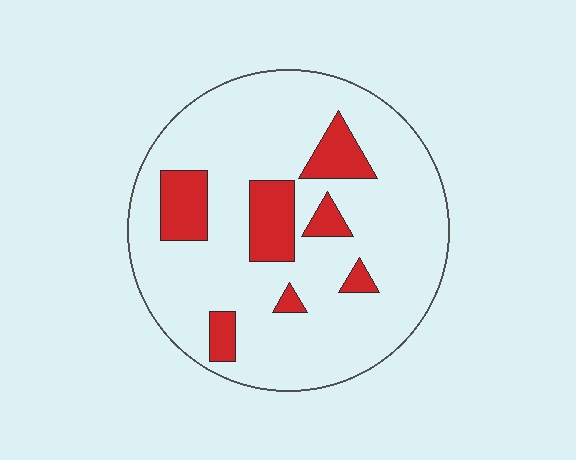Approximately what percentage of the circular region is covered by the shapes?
Approximately 15%.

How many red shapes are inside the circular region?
7.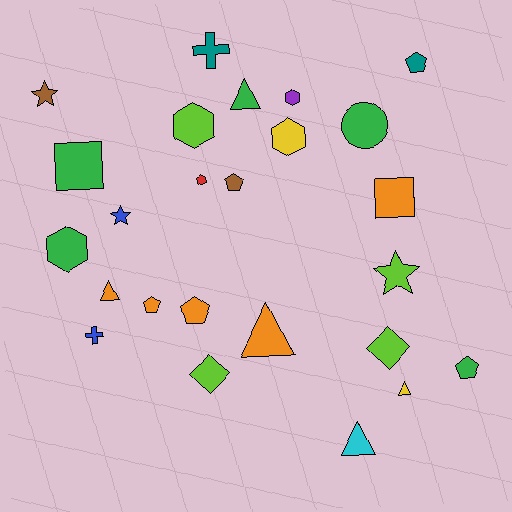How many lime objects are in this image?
There are 4 lime objects.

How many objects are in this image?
There are 25 objects.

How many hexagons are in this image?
There are 5 hexagons.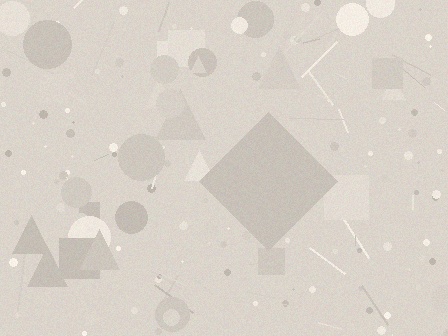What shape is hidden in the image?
A diamond is hidden in the image.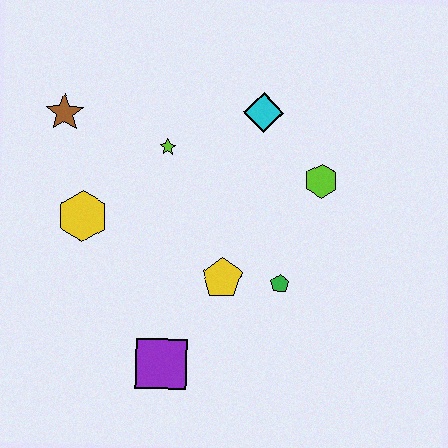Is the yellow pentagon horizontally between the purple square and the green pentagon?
Yes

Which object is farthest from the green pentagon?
The brown star is farthest from the green pentagon.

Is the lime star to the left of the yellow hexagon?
No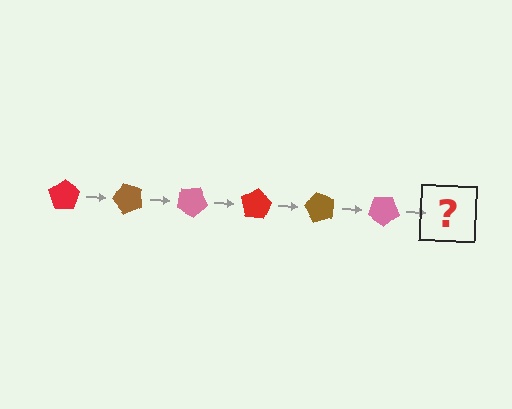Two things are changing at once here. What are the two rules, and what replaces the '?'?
The two rules are that it rotates 50 degrees each step and the color cycles through red, brown, and pink. The '?' should be a red pentagon, rotated 300 degrees from the start.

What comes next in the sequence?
The next element should be a red pentagon, rotated 300 degrees from the start.